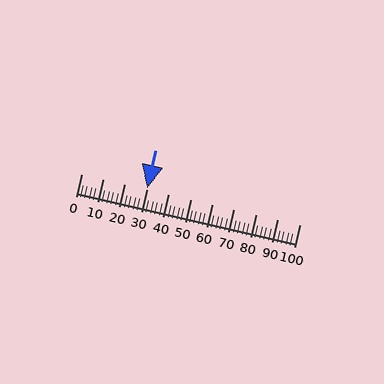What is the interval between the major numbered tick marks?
The major tick marks are spaced 10 units apart.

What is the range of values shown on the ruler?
The ruler shows values from 0 to 100.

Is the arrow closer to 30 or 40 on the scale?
The arrow is closer to 30.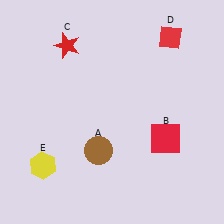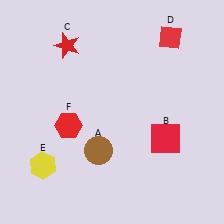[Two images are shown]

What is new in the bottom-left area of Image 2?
A red hexagon (F) was added in the bottom-left area of Image 2.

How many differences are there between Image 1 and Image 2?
There is 1 difference between the two images.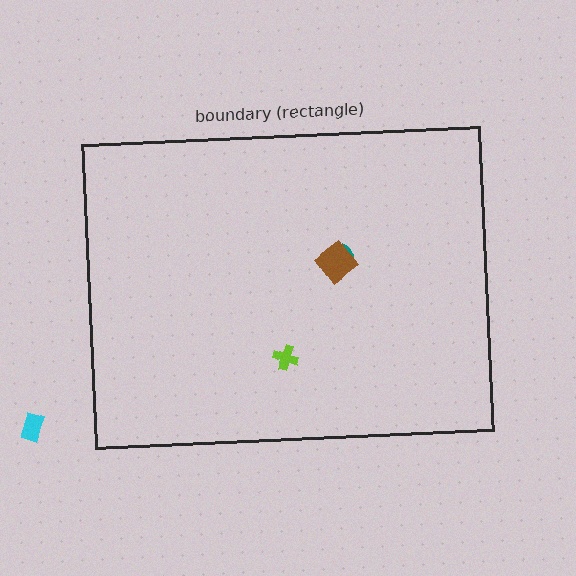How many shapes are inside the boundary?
3 inside, 1 outside.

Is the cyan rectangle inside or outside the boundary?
Outside.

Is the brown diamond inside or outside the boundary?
Inside.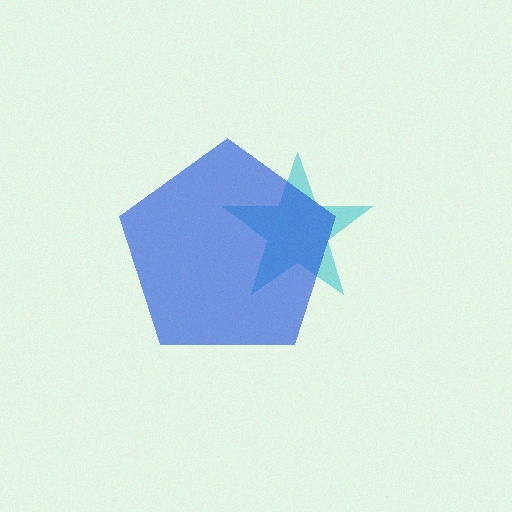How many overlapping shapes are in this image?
There are 2 overlapping shapes in the image.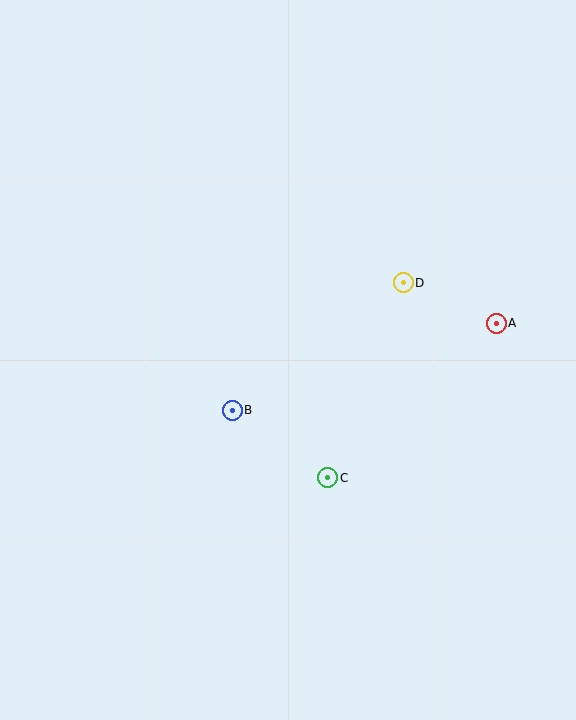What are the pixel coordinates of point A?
Point A is at (496, 323).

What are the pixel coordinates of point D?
Point D is at (403, 283).